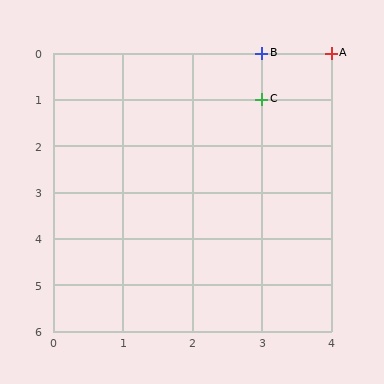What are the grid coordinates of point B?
Point B is at grid coordinates (3, 0).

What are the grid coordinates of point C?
Point C is at grid coordinates (3, 1).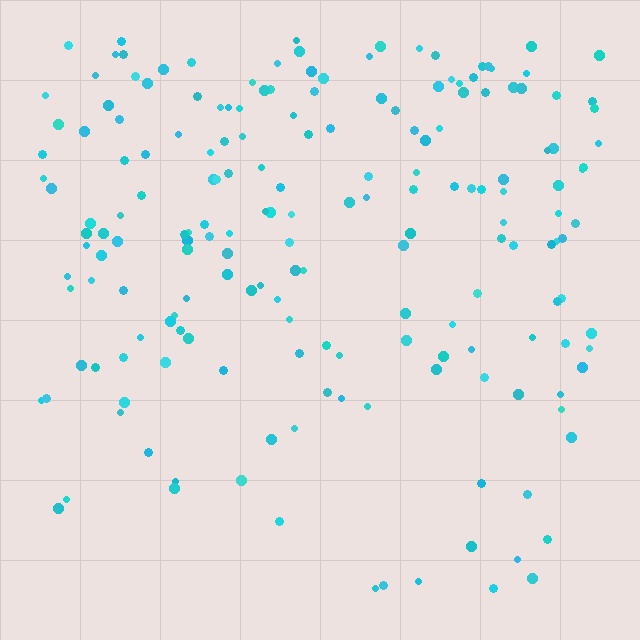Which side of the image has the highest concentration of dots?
The top.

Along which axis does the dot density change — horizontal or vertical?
Vertical.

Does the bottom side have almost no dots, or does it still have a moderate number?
Still a moderate number, just noticeably fewer than the top.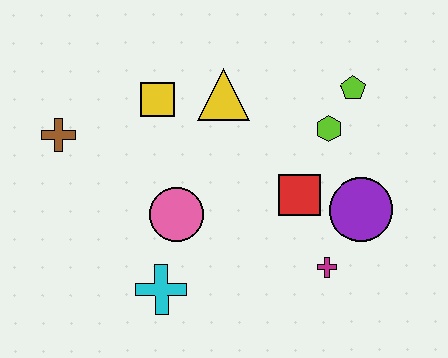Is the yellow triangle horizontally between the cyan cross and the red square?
Yes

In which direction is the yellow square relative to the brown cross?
The yellow square is to the right of the brown cross.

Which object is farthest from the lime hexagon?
The brown cross is farthest from the lime hexagon.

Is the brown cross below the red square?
No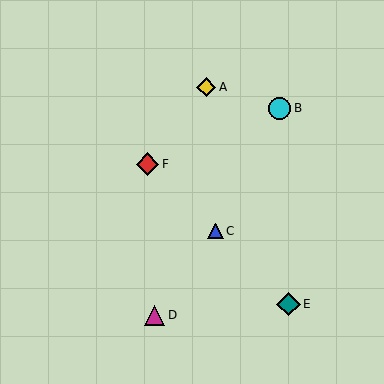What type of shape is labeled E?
Shape E is a teal diamond.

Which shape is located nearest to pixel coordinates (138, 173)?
The red diamond (labeled F) at (147, 164) is nearest to that location.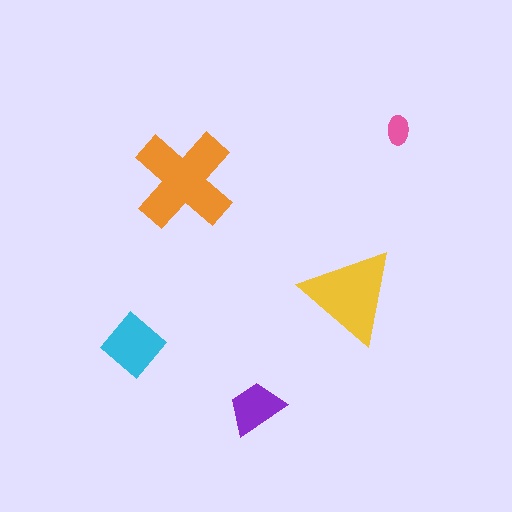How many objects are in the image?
There are 5 objects in the image.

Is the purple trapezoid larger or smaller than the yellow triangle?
Smaller.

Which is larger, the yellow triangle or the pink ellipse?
The yellow triangle.